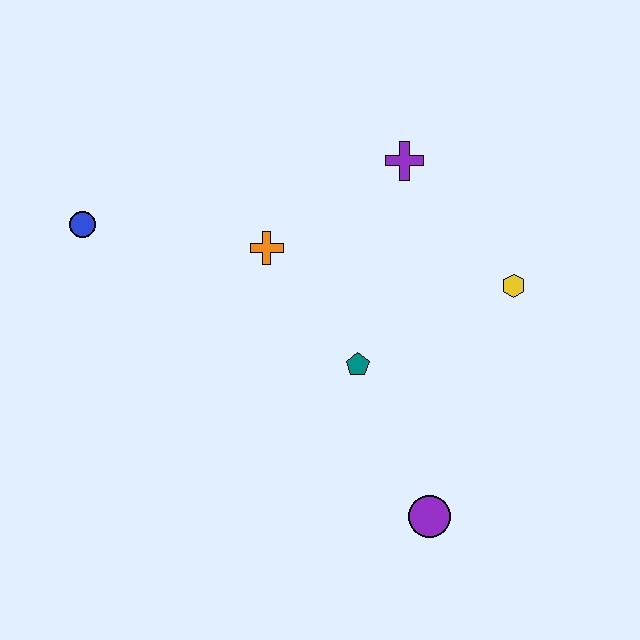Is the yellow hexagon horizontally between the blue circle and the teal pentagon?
No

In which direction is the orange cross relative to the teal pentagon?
The orange cross is above the teal pentagon.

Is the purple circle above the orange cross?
No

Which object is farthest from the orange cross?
The purple circle is farthest from the orange cross.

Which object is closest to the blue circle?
The orange cross is closest to the blue circle.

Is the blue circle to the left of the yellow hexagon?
Yes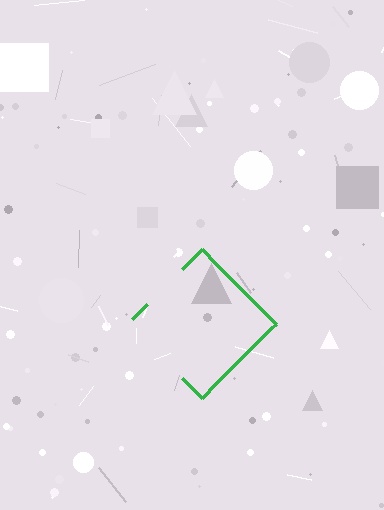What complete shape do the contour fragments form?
The contour fragments form a diamond.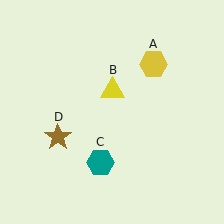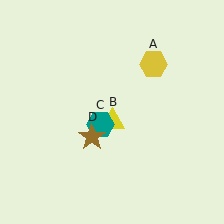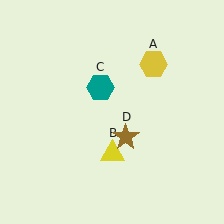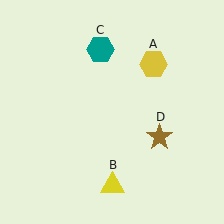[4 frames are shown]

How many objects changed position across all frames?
3 objects changed position: yellow triangle (object B), teal hexagon (object C), brown star (object D).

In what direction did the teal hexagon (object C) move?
The teal hexagon (object C) moved up.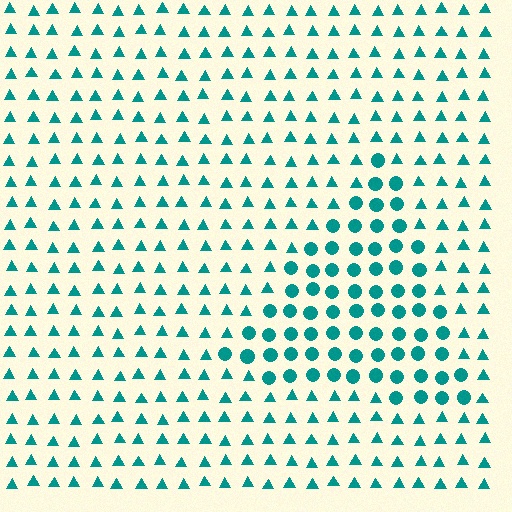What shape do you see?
I see a triangle.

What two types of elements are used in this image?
The image uses circles inside the triangle region and triangles outside it.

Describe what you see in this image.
The image is filled with small teal elements arranged in a uniform grid. A triangle-shaped region contains circles, while the surrounding area contains triangles. The boundary is defined purely by the change in element shape.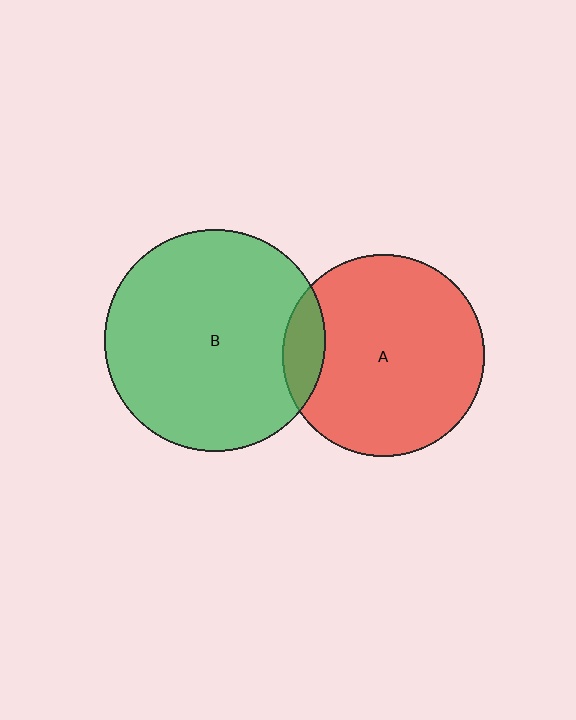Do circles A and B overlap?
Yes.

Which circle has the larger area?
Circle B (green).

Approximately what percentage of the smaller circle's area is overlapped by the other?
Approximately 10%.